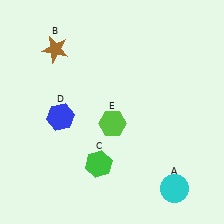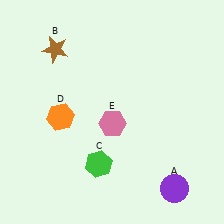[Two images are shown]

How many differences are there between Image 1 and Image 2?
There are 3 differences between the two images.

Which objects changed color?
A changed from cyan to purple. D changed from blue to orange. E changed from lime to pink.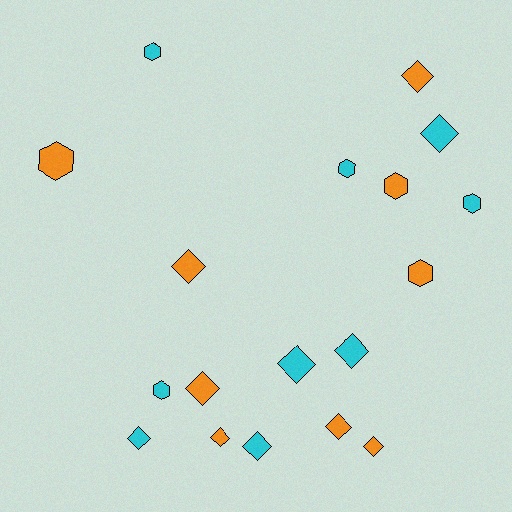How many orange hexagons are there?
There are 3 orange hexagons.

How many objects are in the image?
There are 18 objects.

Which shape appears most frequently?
Diamond, with 11 objects.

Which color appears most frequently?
Cyan, with 9 objects.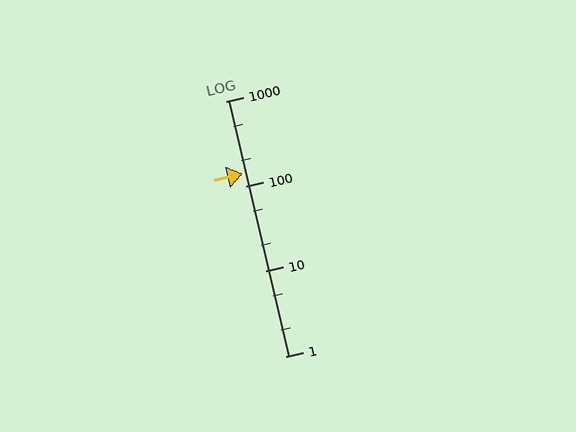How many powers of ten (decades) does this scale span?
The scale spans 3 decades, from 1 to 1000.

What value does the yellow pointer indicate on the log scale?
The pointer indicates approximately 140.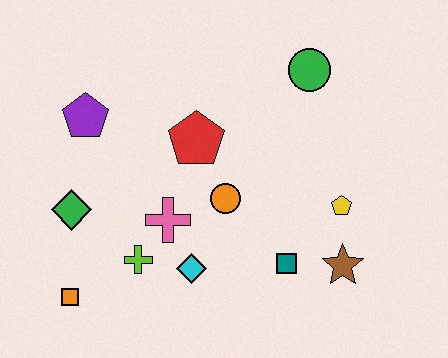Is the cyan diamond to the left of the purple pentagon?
No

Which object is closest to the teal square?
The brown star is closest to the teal square.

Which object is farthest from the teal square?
The purple pentagon is farthest from the teal square.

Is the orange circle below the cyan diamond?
No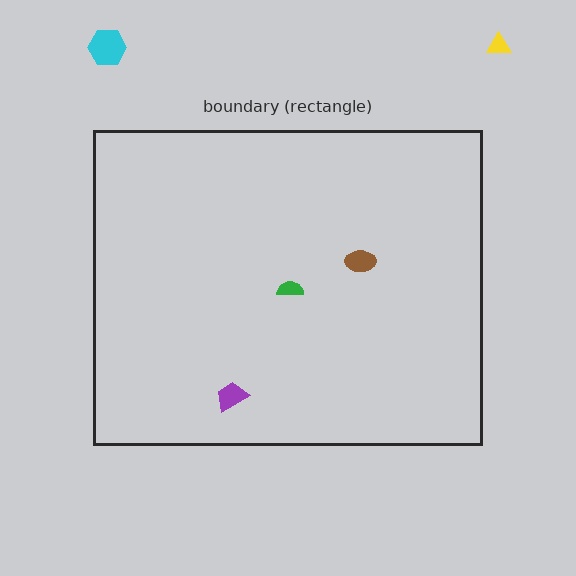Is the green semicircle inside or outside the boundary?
Inside.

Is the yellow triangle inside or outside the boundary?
Outside.